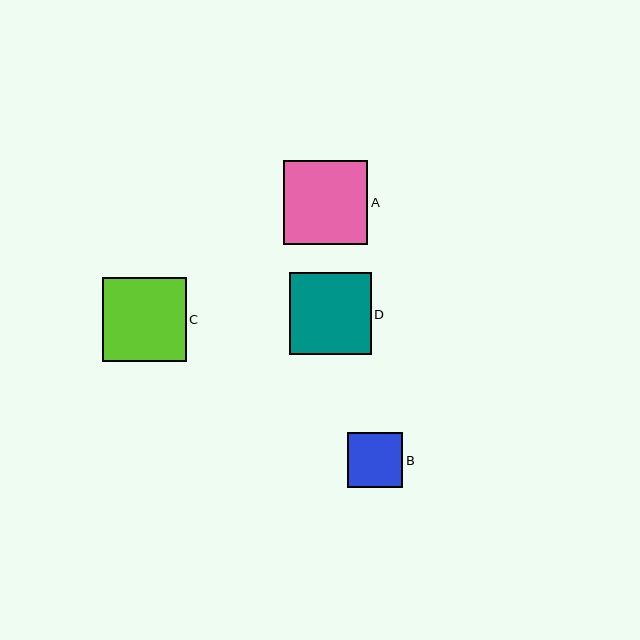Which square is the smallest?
Square B is the smallest with a size of approximately 56 pixels.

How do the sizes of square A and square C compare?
Square A and square C are approximately the same size.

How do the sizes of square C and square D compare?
Square C and square D are approximately the same size.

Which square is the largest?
Square A is the largest with a size of approximately 84 pixels.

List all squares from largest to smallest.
From largest to smallest: A, C, D, B.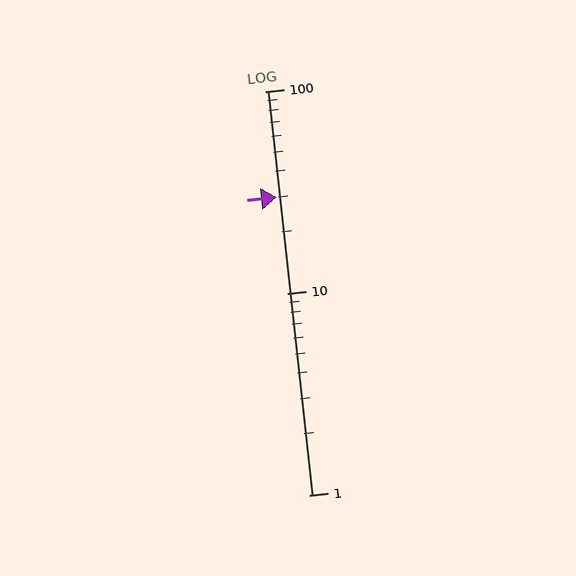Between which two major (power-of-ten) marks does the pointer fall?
The pointer is between 10 and 100.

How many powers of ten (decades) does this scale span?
The scale spans 2 decades, from 1 to 100.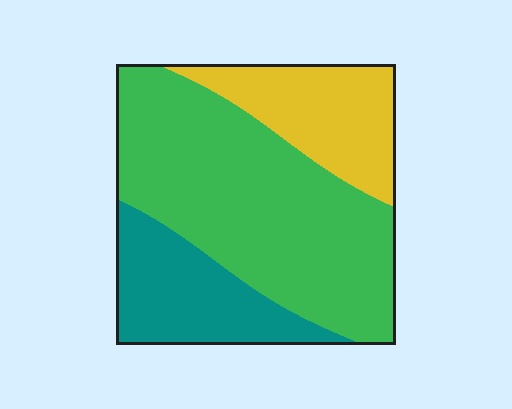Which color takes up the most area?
Green, at roughly 55%.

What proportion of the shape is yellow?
Yellow covers 22% of the shape.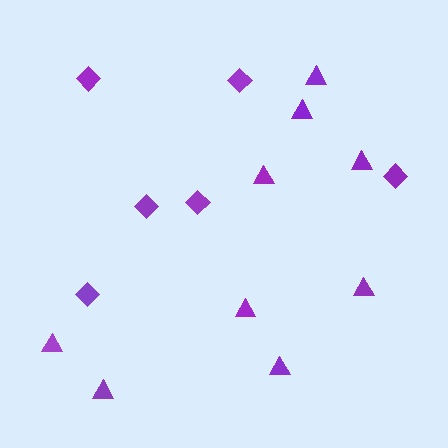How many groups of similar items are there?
There are 2 groups: one group of triangles (9) and one group of diamonds (6).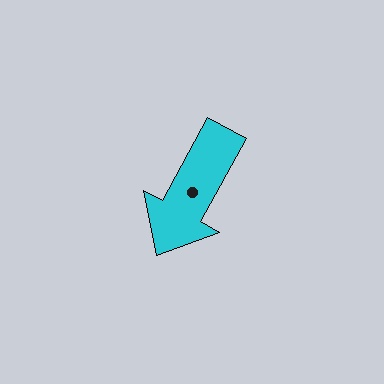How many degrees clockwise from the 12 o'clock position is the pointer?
Approximately 209 degrees.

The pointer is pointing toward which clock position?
Roughly 7 o'clock.